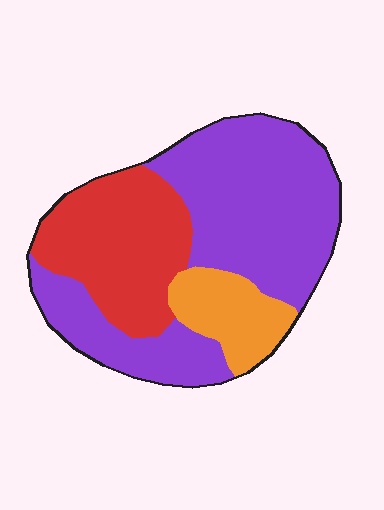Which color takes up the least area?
Orange, at roughly 15%.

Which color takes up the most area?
Purple, at roughly 55%.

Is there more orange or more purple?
Purple.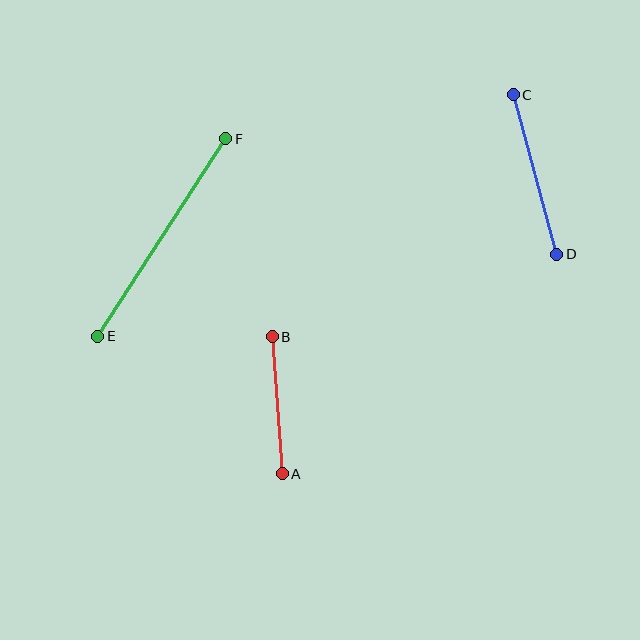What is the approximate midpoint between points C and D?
The midpoint is at approximately (535, 174) pixels.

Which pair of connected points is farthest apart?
Points E and F are farthest apart.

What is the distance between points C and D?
The distance is approximately 165 pixels.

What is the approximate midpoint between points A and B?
The midpoint is at approximately (277, 405) pixels.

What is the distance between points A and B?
The distance is approximately 137 pixels.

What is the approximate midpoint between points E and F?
The midpoint is at approximately (162, 237) pixels.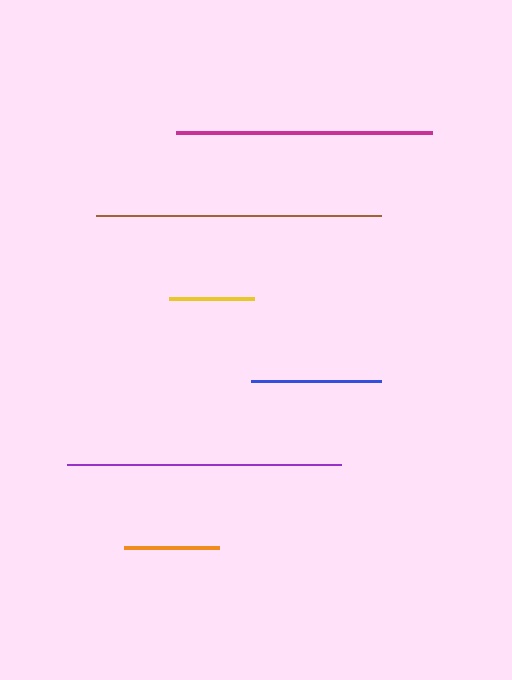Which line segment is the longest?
The brown line is the longest at approximately 285 pixels.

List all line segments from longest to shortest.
From longest to shortest: brown, purple, magenta, blue, orange, yellow.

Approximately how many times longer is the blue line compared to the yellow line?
The blue line is approximately 1.5 times the length of the yellow line.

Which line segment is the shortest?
The yellow line is the shortest at approximately 85 pixels.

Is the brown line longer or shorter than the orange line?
The brown line is longer than the orange line.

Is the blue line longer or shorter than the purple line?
The purple line is longer than the blue line.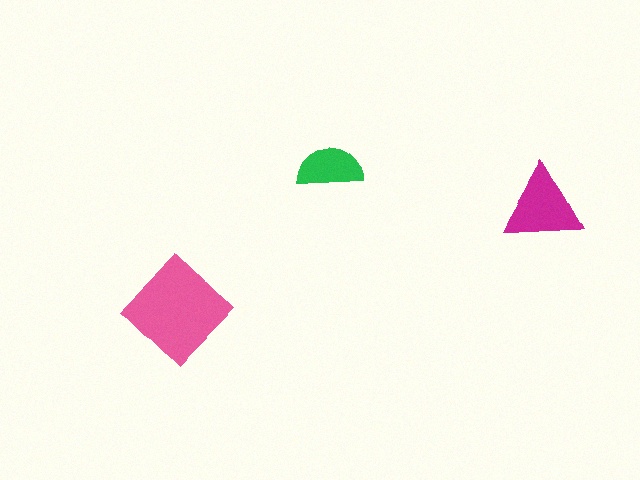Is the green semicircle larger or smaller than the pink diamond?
Smaller.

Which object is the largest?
The pink diamond.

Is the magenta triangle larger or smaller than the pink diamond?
Smaller.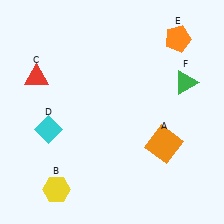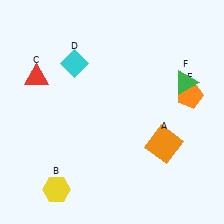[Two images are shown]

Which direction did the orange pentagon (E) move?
The orange pentagon (E) moved down.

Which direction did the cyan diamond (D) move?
The cyan diamond (D) moved up.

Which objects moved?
The objects that moved are: the cyan diamond (D), the orange pentagon (E).